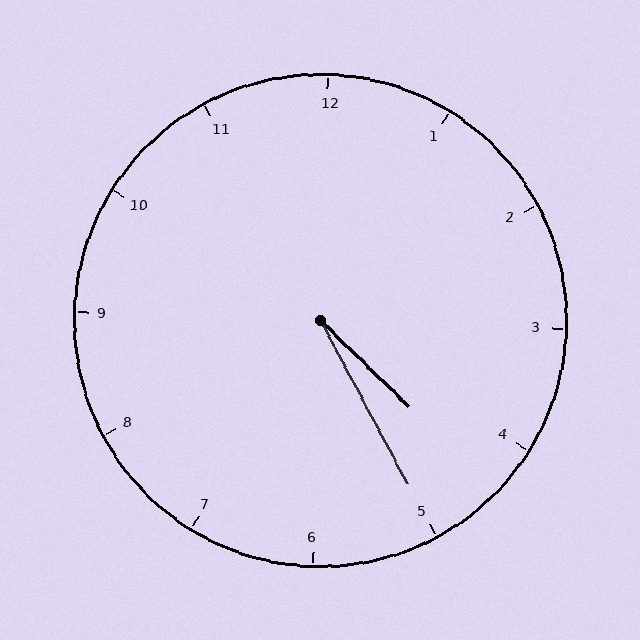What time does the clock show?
4:25.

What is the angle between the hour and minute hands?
Approximately 18 degrees.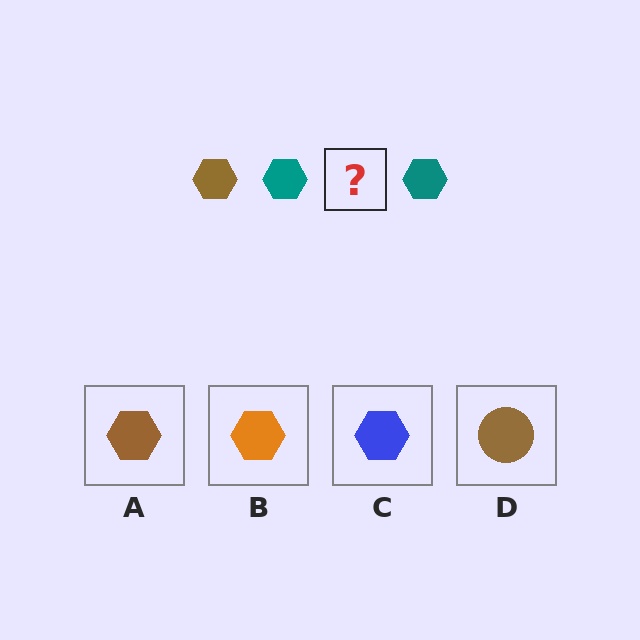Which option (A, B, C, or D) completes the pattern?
A.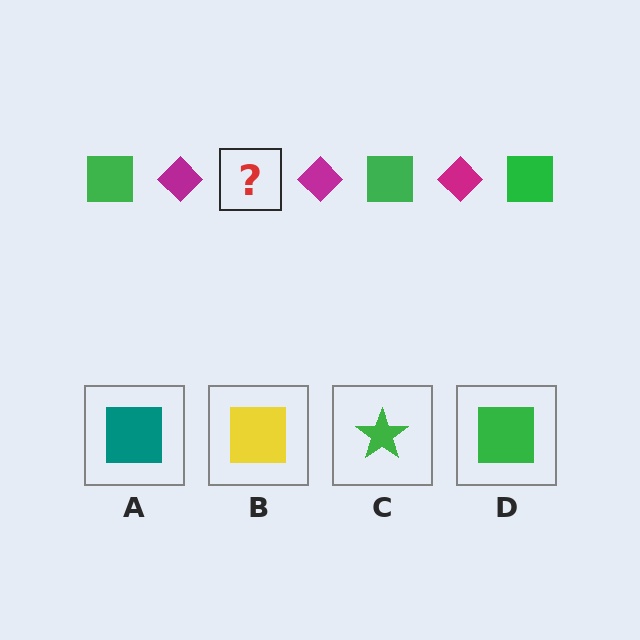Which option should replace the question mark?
Option D.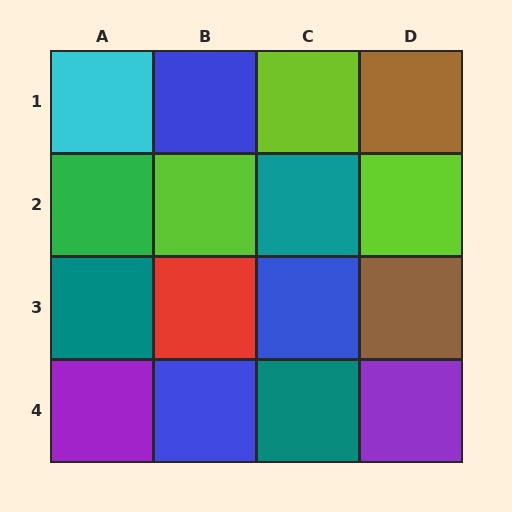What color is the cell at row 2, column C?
Teal.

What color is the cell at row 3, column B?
Red.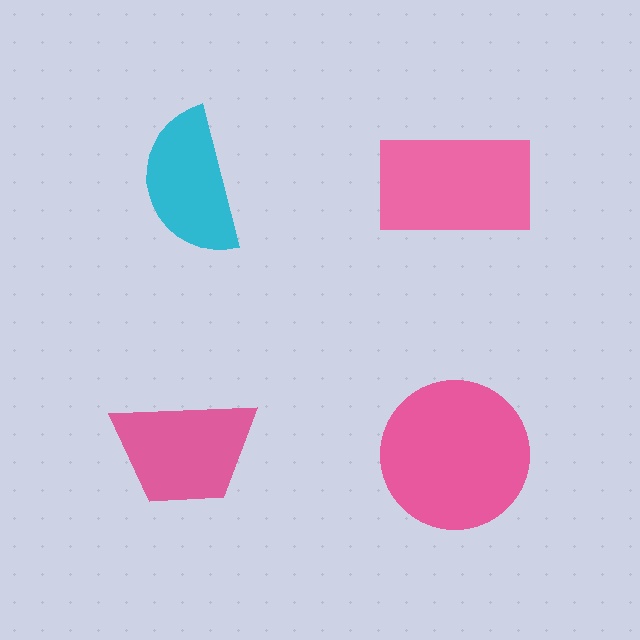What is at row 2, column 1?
A pink trapezoid.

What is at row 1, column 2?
A pink rectangle.